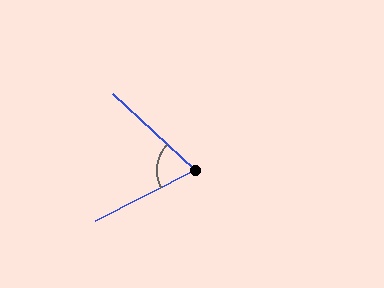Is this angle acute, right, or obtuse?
It is acute.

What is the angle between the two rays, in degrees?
Approximately 70 degrees.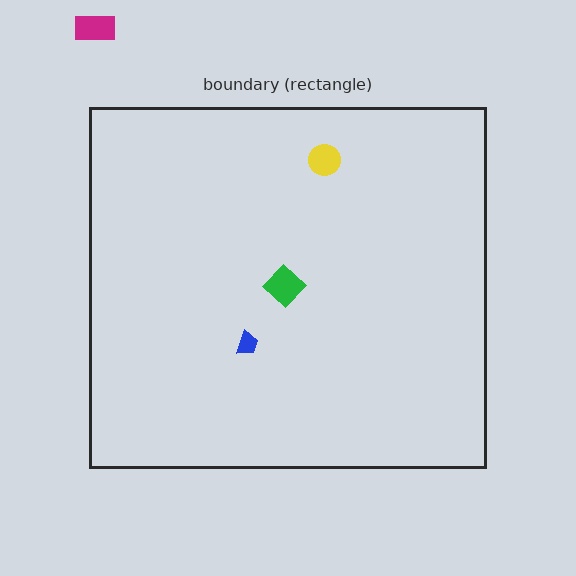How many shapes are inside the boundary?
3 inside, 1 outside.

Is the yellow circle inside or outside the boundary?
Inside.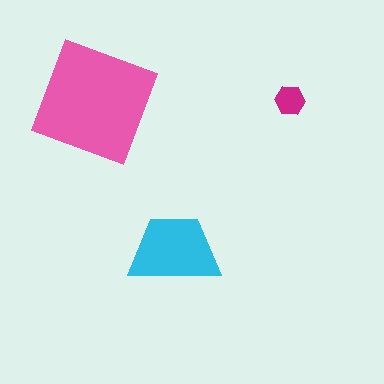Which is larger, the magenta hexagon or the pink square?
The pink square.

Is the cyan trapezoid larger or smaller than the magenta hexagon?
Larger.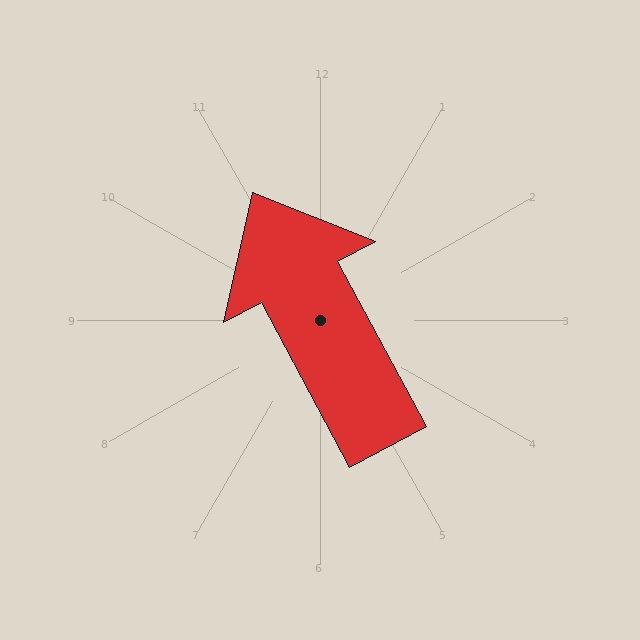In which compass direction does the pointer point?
Northwest.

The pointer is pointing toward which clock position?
Roughly 11 o'clock.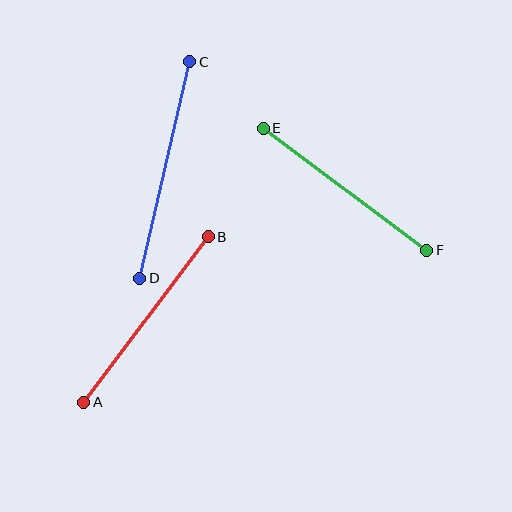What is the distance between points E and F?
The distance is approximately 204 pixels.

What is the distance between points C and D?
The distance is approximately 222 pixels.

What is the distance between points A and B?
The distance is approximately 207 pixels.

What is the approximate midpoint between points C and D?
The midpoint is at approximately (165, 170) pixels.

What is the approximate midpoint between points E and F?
The midpoint is at approximately (345, 189) pixels.